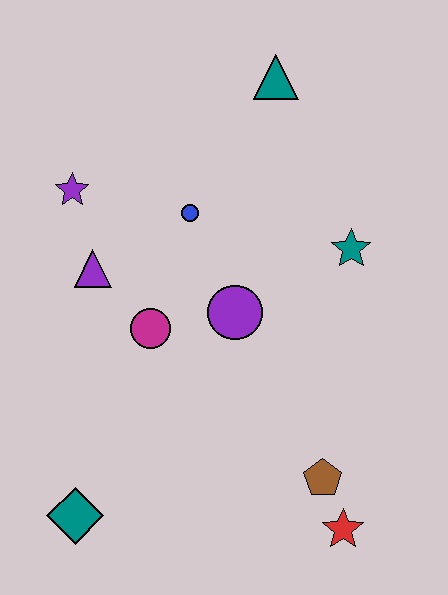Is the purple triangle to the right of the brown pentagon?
No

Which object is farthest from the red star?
The teal triangle is farthest from the red star.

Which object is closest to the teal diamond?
The magenta circle is closest to the teal diamond.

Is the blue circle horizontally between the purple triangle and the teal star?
Yes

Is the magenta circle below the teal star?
Yes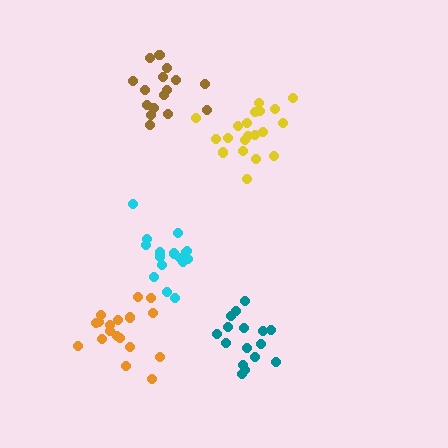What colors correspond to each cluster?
The clusters are colored: teal, yellow, brown, orange, cyan.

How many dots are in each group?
Group 1: 16 dots, Group 2: 20 dots, Group 3: 16 dots, Group 4: 18 dots, Group 5: 17 dots (87 total).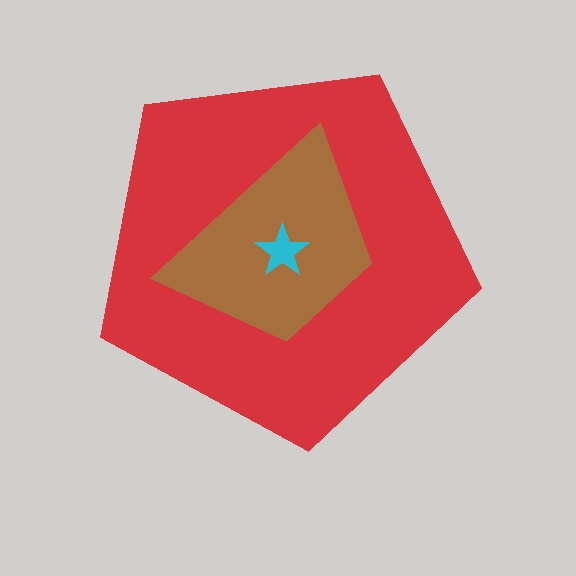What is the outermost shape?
The red pentagon.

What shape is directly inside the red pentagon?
The brown trapezoid.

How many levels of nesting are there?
3.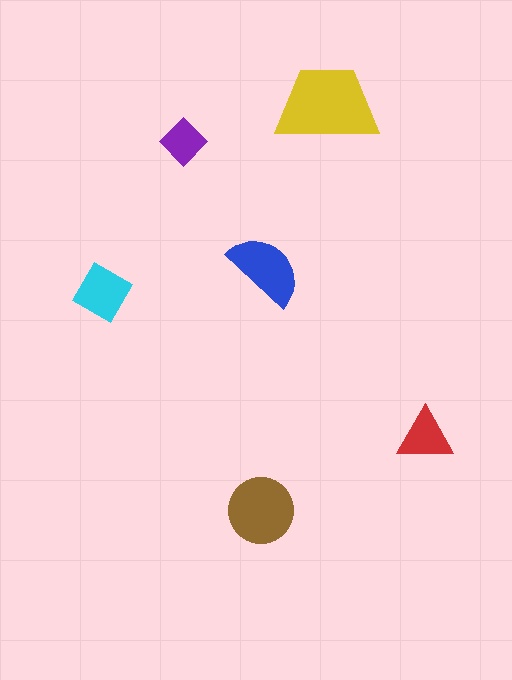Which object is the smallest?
The purple diamond.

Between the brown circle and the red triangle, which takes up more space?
The brown circle.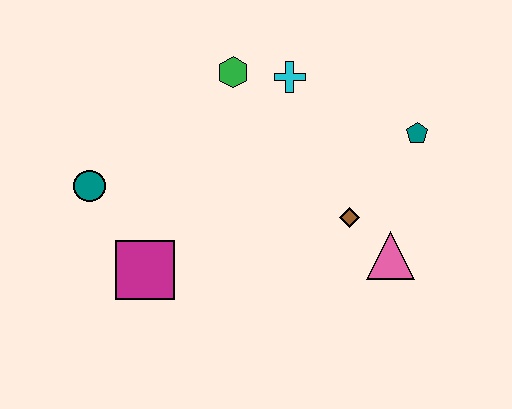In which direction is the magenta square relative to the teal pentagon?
The magenta square is to the left of the teal pentagon.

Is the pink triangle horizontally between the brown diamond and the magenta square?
No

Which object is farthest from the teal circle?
The teal pentagon is farthest from the teal circle.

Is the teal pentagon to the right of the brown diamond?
Yes